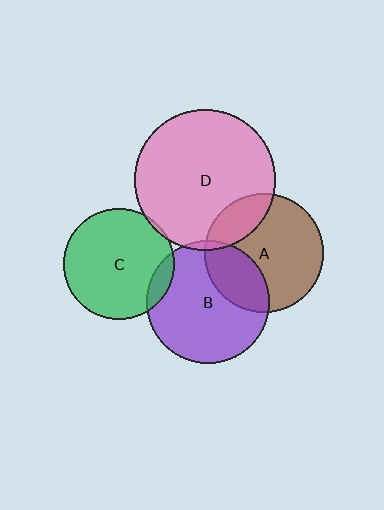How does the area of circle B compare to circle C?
Approximately 1.2 times.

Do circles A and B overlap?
Yes.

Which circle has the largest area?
Circle D (pink).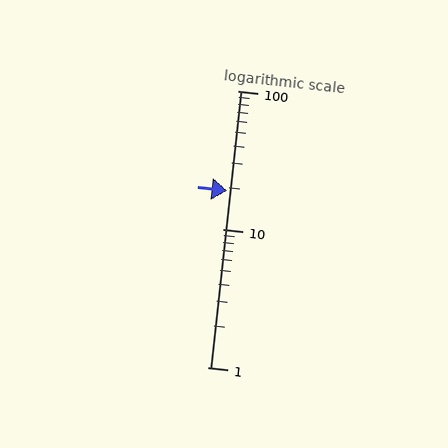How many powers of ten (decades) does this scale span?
The scale spans 2 decades, from 1 to 100.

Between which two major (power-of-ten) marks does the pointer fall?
The pointer is between 10 and 100.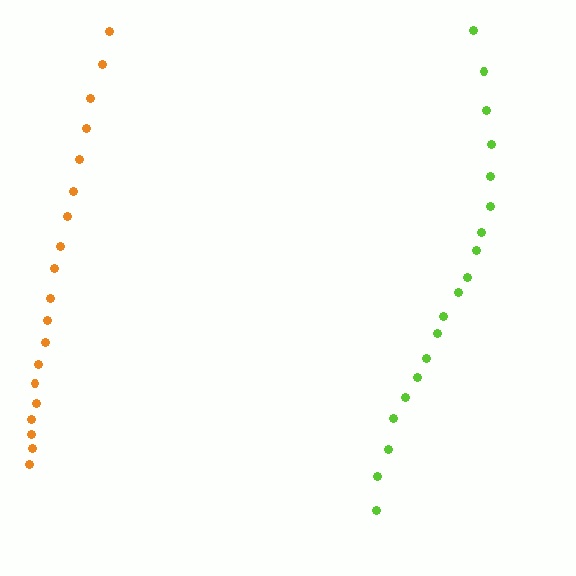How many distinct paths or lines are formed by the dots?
There are 2 distinct paths.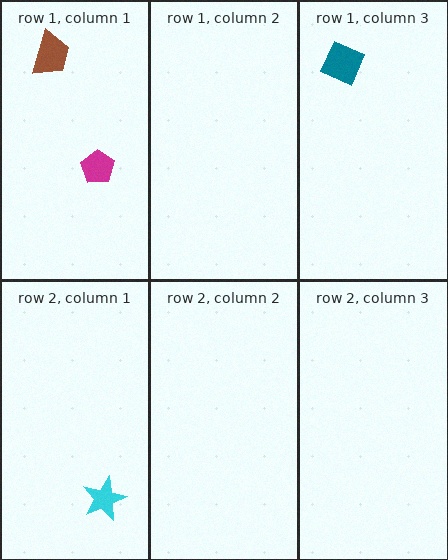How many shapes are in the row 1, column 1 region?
2.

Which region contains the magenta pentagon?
The row 1, column 1 region.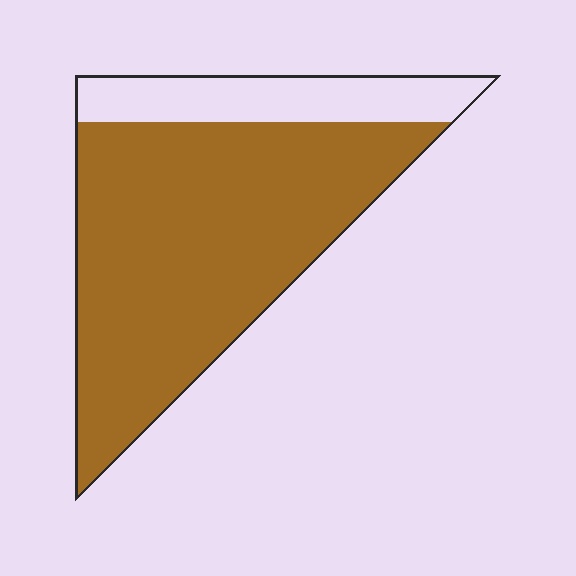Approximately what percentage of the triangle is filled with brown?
Approximately 80%.